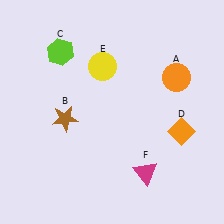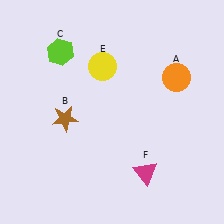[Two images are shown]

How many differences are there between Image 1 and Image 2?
There is 1 difference between the two images.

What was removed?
The orange diamond (D) was removed in Image 2.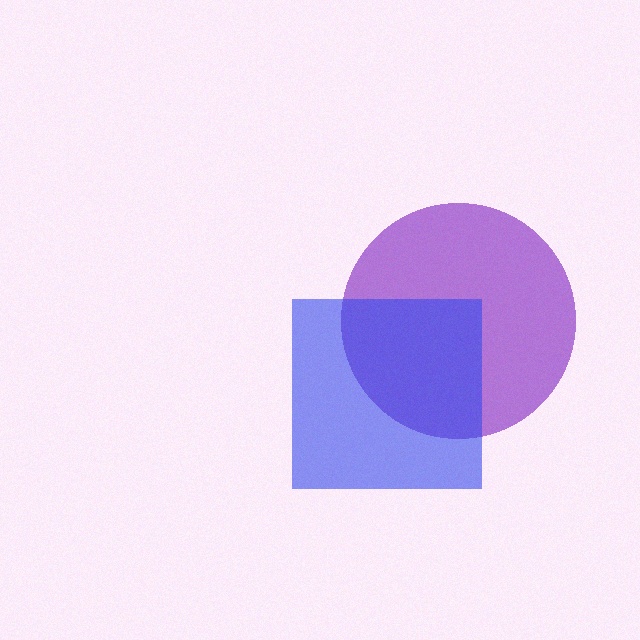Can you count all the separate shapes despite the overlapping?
Yes, there are 2 separate shapes.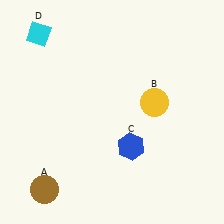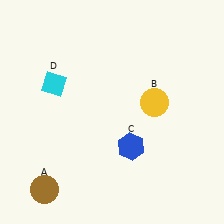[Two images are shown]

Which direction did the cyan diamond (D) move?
The cyan diamond (D) moved down.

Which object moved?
The cyan diamond (D) moved down.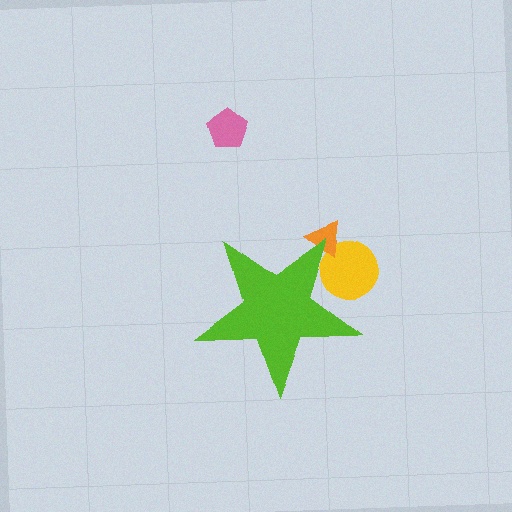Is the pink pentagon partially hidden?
No, the pink pentagon is fully visible.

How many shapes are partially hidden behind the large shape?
2 shapes are partially hidden.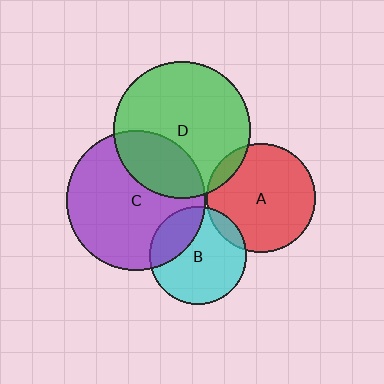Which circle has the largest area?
Circle C (purple).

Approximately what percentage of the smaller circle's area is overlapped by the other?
Approximately 10%.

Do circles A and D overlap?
Yes.